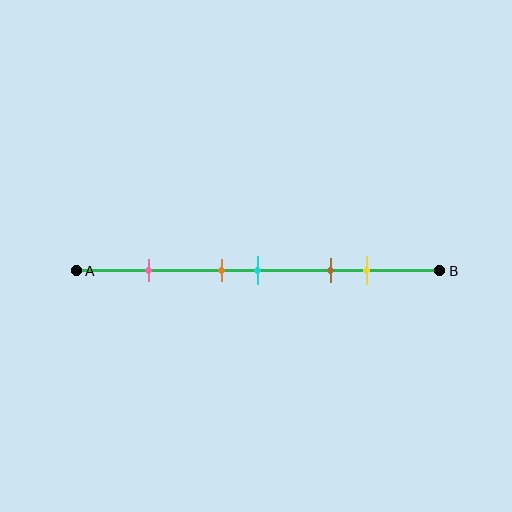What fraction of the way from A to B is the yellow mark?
The yellow mark is approximately 80% (0.8) of the way from A to B.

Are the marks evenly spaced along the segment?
No, the marks are not evenly spaced.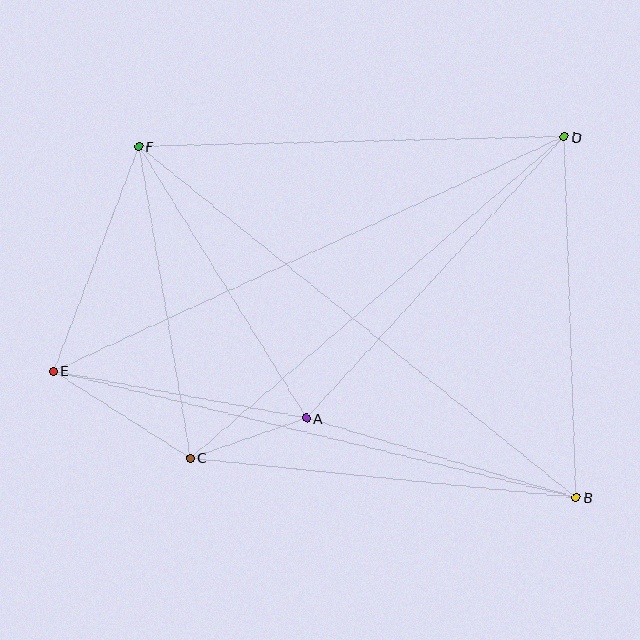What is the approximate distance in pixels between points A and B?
The distance between A and B is approximately 281 pixels.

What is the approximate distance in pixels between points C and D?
The distance between C and D is approximately 493 pixels.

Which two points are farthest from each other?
Points D and E are farthest from each other.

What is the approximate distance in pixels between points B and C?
The distance between B and C is approximately 388 pixels.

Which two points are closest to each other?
Points A and C are closest to each other.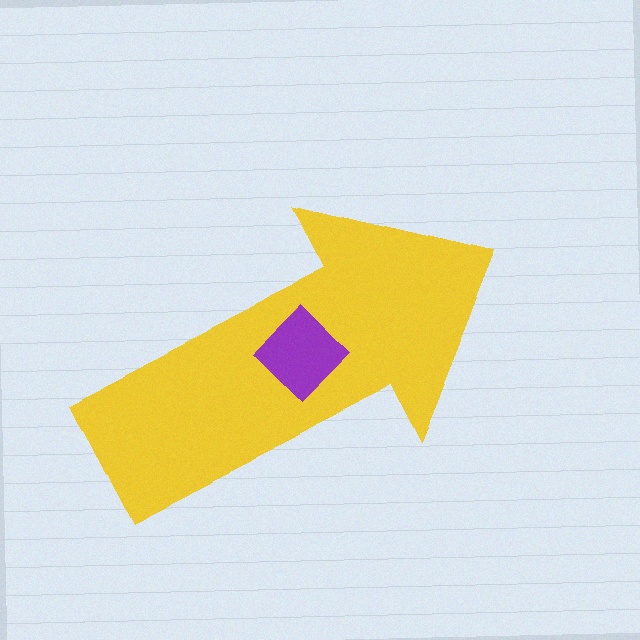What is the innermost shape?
The purple diamond.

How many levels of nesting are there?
2.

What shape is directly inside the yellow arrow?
The purple diamond.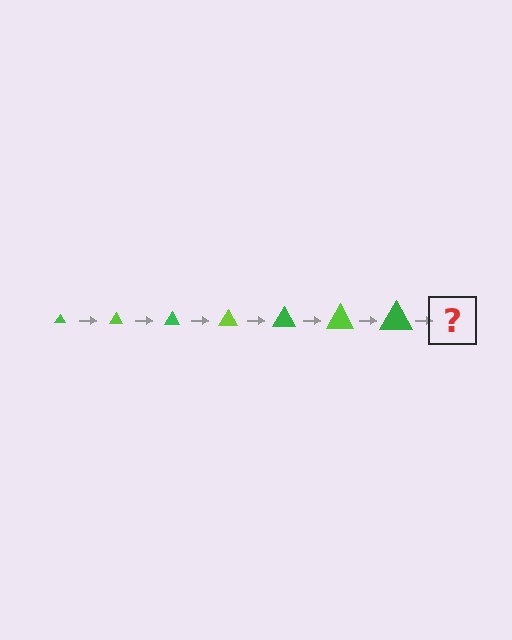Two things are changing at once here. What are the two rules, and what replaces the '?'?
The two rules are that the triangle grows larger each step and the color cycles through green and lime. The '?' should be a lime triangle, larger than the previous one.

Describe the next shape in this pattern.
It should be a lime triangle, larger than the previous one.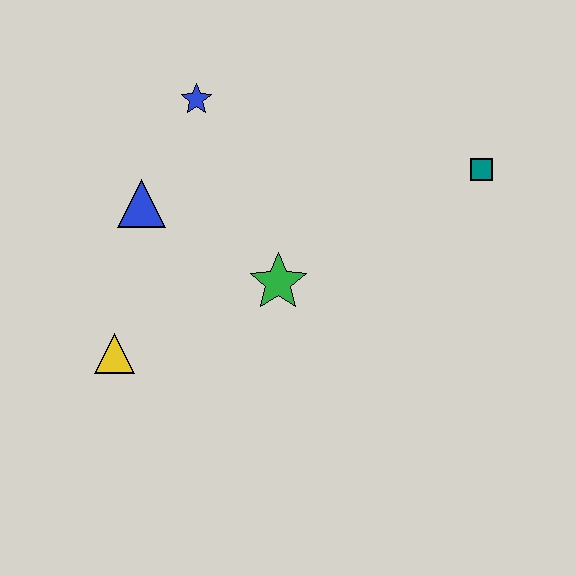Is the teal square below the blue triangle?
No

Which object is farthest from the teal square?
The yellow triangle is farthest from the teal square.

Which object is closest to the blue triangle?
The blue star is closest to the blue triangle.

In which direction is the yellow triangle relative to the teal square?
The yellow triangle is to the left of the teal square.